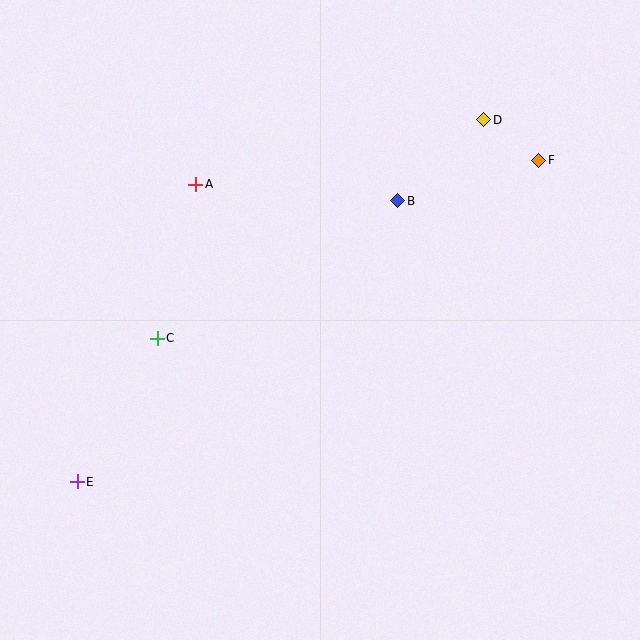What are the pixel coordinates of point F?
Point F is at (539, 160).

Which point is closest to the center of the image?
Point B at (398, 201) is closest to the center.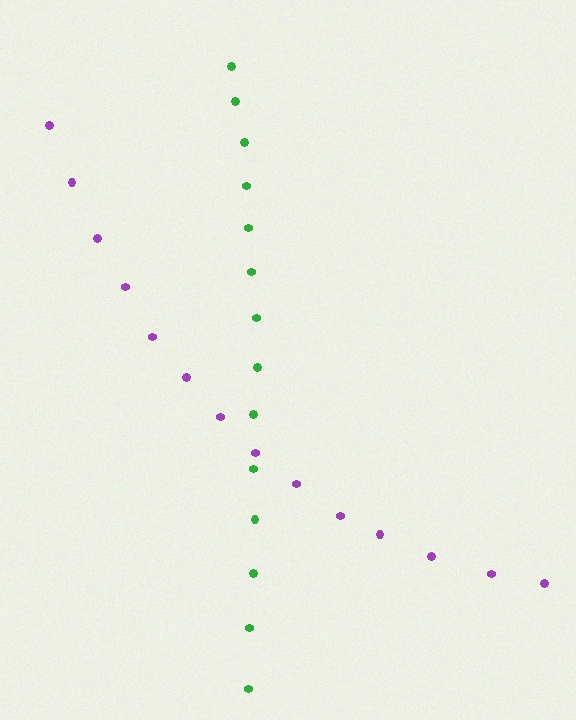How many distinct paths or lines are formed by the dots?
There are 2 distinct paths.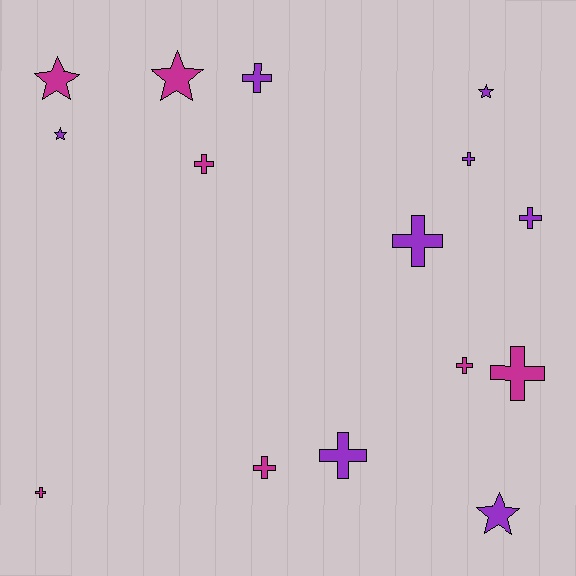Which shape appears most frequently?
Cross, with 10 objects.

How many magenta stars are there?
There are 2 magenta stars.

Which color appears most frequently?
Purple, with 8 objects.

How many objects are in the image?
There are 15 objects.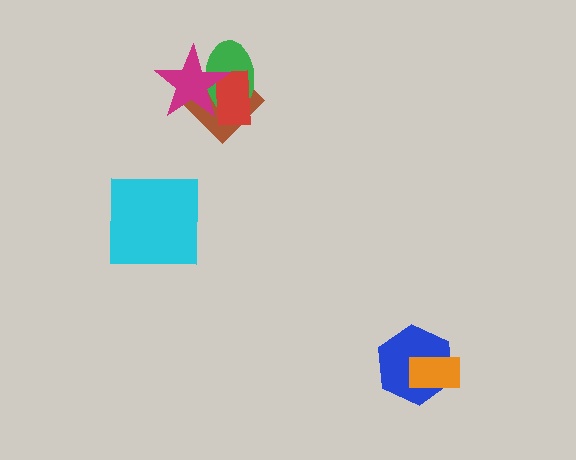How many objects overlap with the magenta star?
3 objects overlap with the magenta star.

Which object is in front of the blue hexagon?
The orange rectangle is in front of the blue hexagon.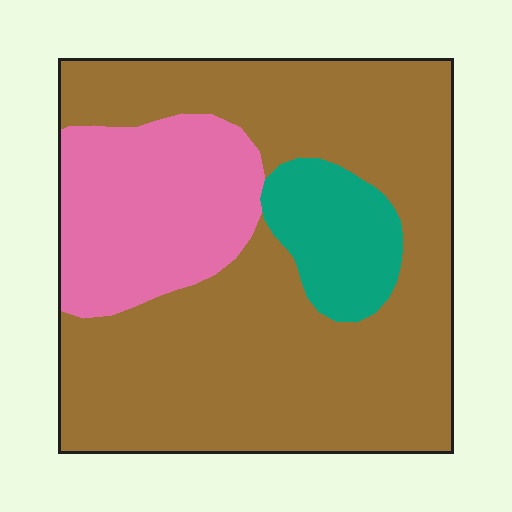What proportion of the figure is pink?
Pink covers around 20% of the figure.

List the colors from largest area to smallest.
From largest to smallest: brown, pink, teal.